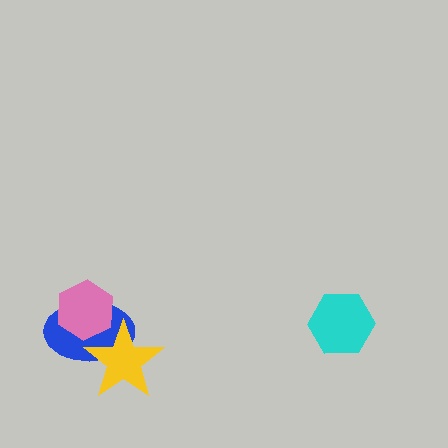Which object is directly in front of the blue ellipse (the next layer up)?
The yellow star is directly in front of the blue ellipse.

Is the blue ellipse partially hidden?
Yes, it is partially covered by another shape.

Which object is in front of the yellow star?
The pink hexagon is in front of the yellow star.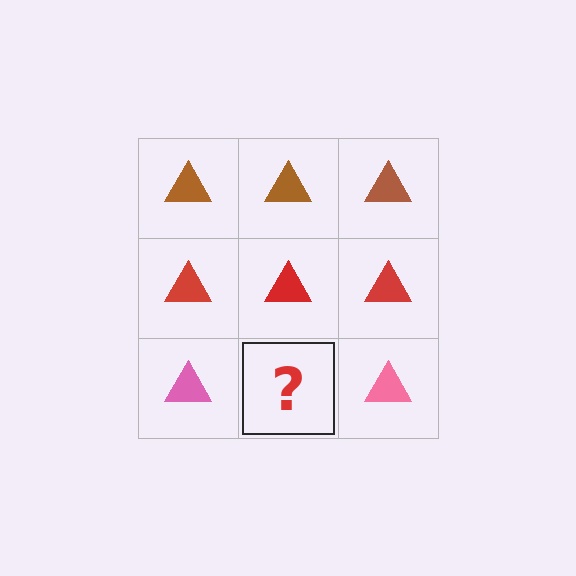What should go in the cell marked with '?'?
The missing cell should contain a pink triangle.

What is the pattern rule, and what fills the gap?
The rule is that each row has a consistent color. The gap should be filled with a pink triangle.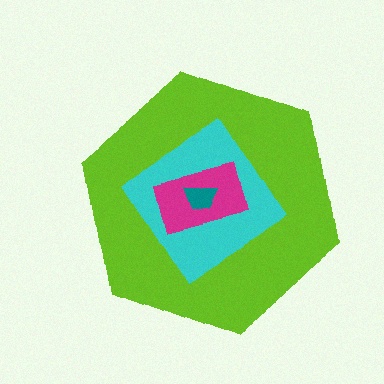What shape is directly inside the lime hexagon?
The cyan diamond.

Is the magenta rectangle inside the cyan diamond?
Yes.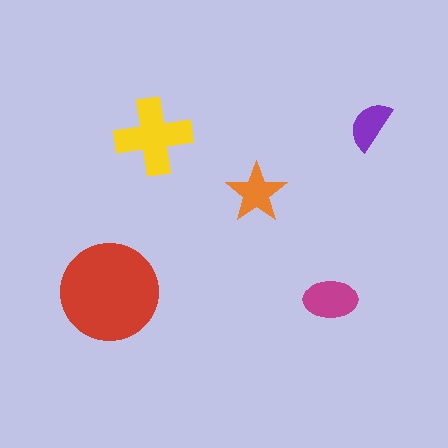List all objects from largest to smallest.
The red circle, the yellow cross, the magenta ellipse, the orange star, the purple semicircle.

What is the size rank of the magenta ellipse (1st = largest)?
3rd.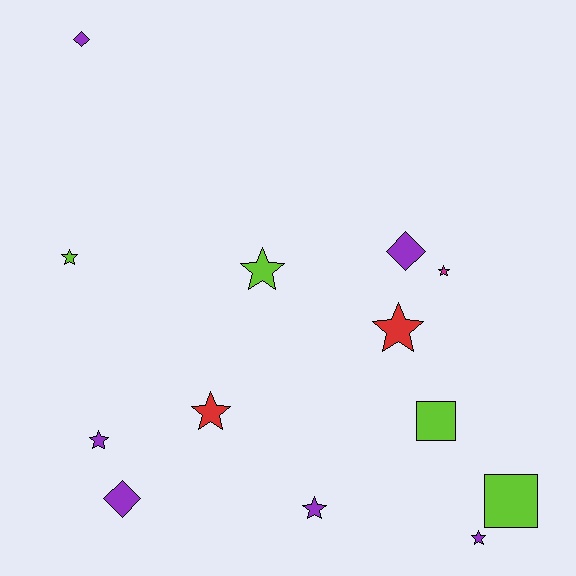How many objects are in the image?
There are 13 objects.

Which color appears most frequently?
Purple, with 6 objects.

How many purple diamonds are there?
There are 3 purple diamonds.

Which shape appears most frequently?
Star, with 8 objects.